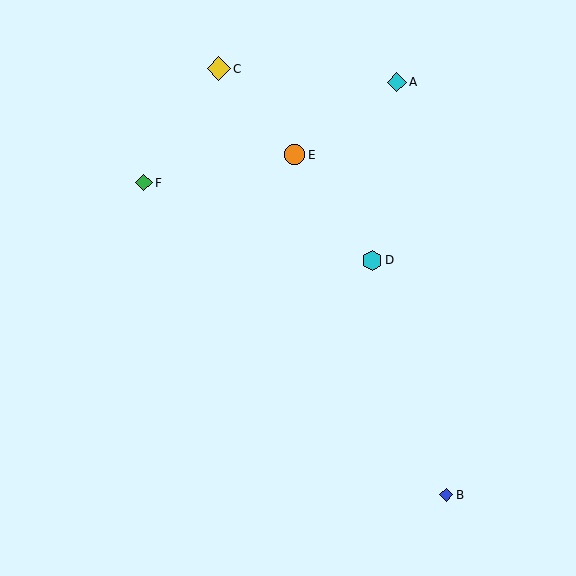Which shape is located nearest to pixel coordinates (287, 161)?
The orange circle (labeled E) at (295, 155) is nearest to that location.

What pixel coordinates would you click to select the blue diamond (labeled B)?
Click at (446, 495) to select the blue diamond B.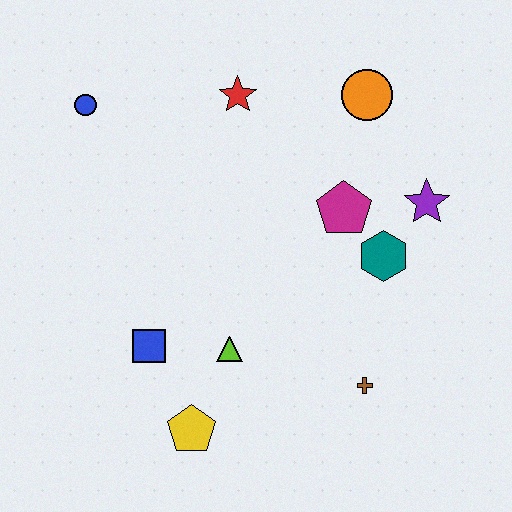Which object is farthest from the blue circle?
The brown cross is farthest from the blue circle.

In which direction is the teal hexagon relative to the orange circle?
The teal hexagon is below the orange circle.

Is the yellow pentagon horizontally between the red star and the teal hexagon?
No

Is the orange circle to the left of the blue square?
No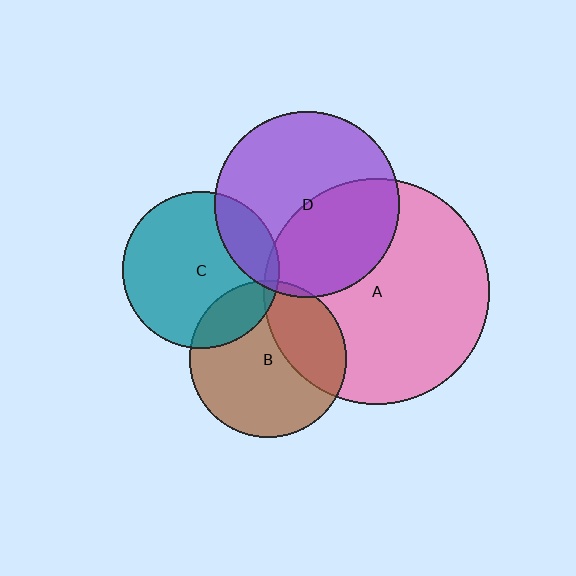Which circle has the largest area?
Circle A (pink).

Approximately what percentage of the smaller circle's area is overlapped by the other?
Approximately 20%.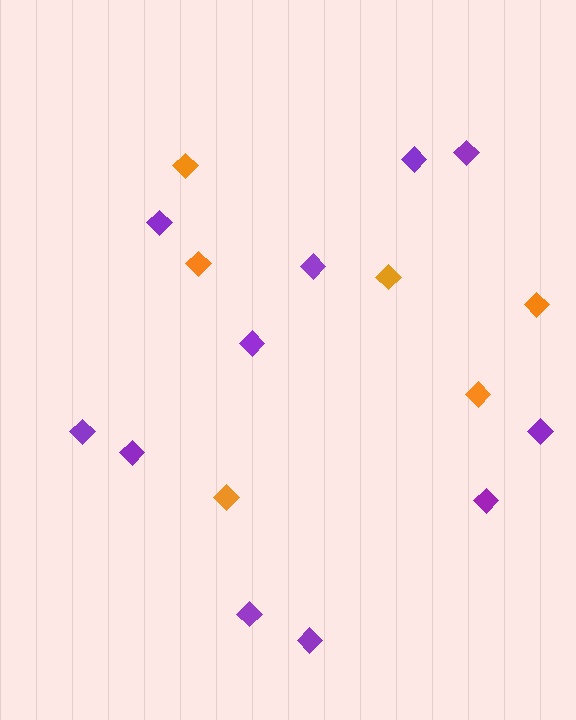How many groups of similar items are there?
There are 2 groups: one group of purple diamonds (11) and one group of orange diamonds (6).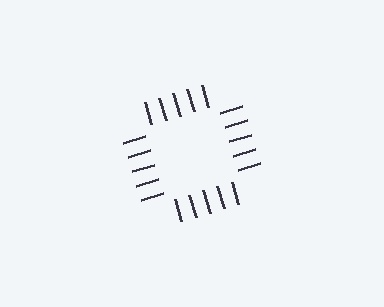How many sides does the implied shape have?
4 sides — the line-ends trace a square.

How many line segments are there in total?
20 — 5 along each of the 4 edges.